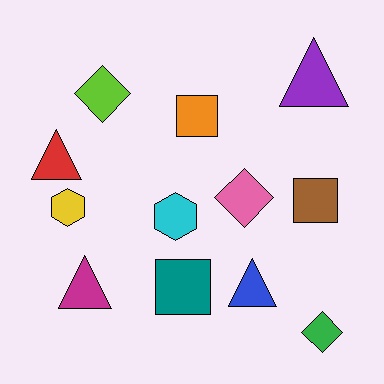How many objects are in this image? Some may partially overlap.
There are 12 objects.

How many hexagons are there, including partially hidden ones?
There are 2 hexagons.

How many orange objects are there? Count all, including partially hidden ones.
There is 1 orange object.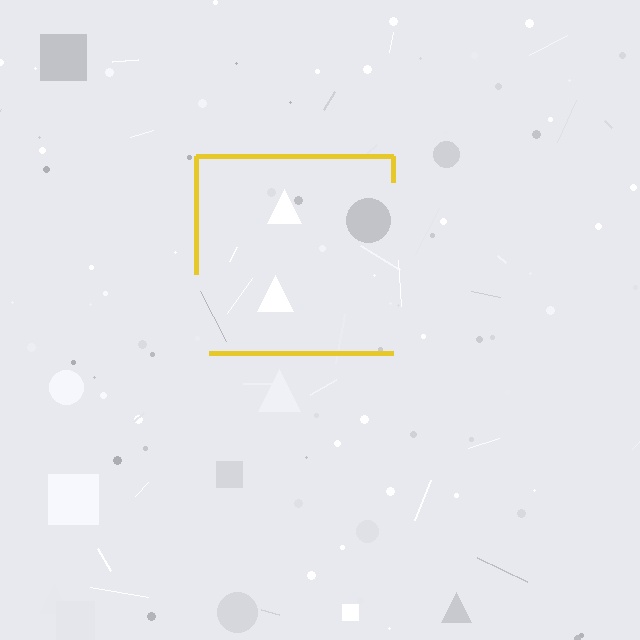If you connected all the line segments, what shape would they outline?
They would outline a square.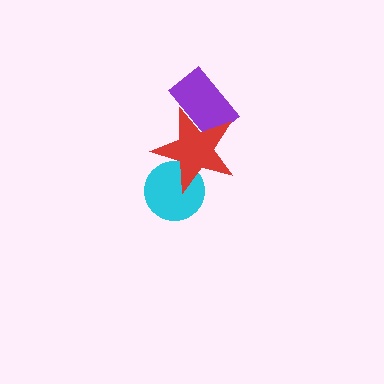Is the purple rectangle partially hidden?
Yes, it is partially covered by another shape.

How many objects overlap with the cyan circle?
1 object overlaps with the cyan circle.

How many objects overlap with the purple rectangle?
1 object overlaps with the purple rectangle.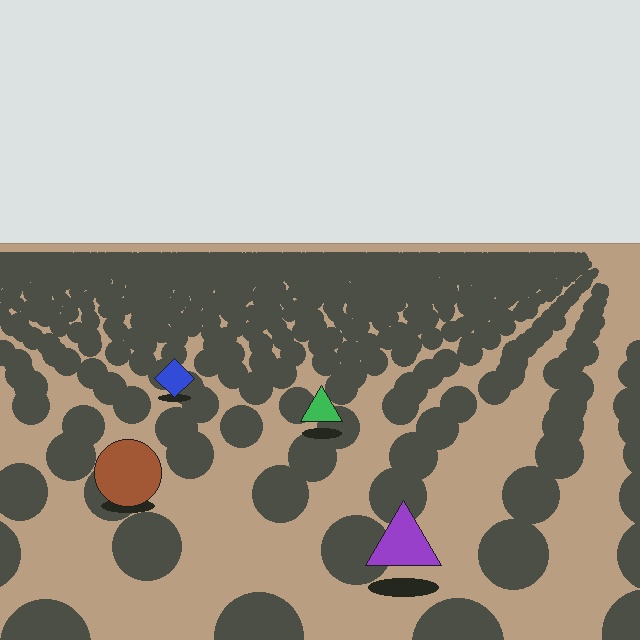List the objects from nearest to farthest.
From nearest to farthest: the purple triangle, the brown circle, the green triangle, the blue diamond.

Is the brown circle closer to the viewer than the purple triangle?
No. The purple triangle is closer — you can tell from the texture gradient: the ground texture is coarser near it.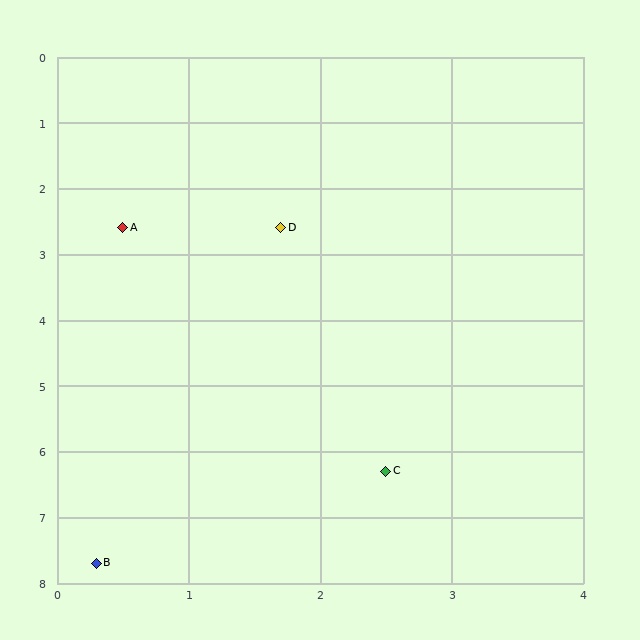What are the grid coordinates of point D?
Point D is at approximately (1.7, 2.6).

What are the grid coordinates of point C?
Point C is at approximately (2.5, 6.3).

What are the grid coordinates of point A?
Point A is at approximately (0.5, 2.6).